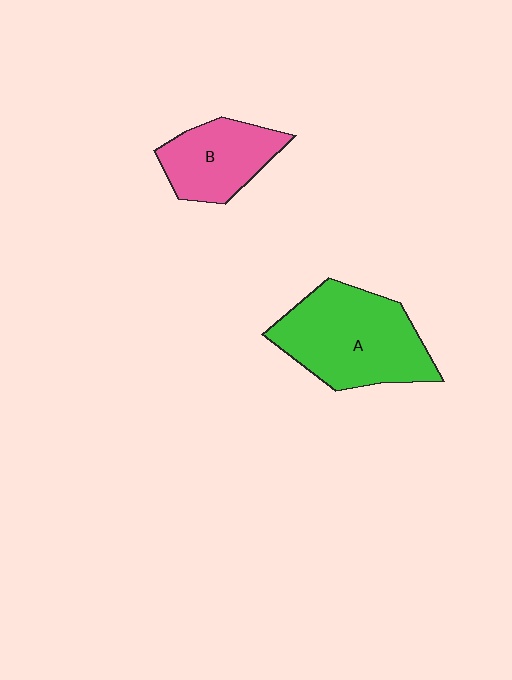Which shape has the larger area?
Shape A (green).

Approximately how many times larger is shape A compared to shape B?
Approximately 1.6 times.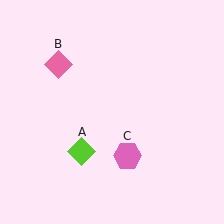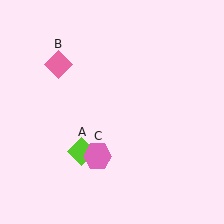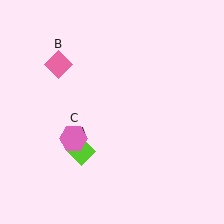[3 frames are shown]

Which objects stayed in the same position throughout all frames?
Lime diamond (object A) and pink diamond (object B) remained stationary.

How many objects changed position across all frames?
1 object changed position: pink hexagon (object C).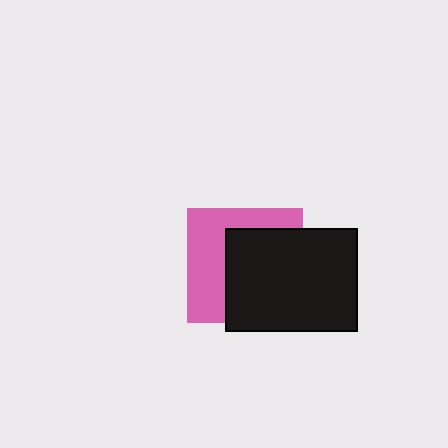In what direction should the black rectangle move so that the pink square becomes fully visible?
The black rectangle should move right. That is the shortest direction to clear the overlap and leave the pink square fully visible.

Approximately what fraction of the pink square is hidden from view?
Roughly 56% of the pink square is hidden behind the black rectangle.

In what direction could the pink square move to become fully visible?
The pink square could move left. That would shift it out from behind the black rectangle entirely.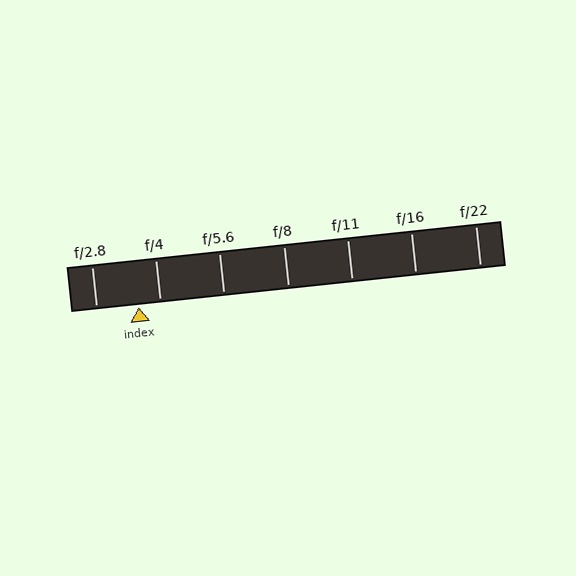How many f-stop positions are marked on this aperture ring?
There are 7 f-stop positions marked.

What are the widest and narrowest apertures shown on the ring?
The widest aperture shown is f/2.8 and the narrowest is f/22.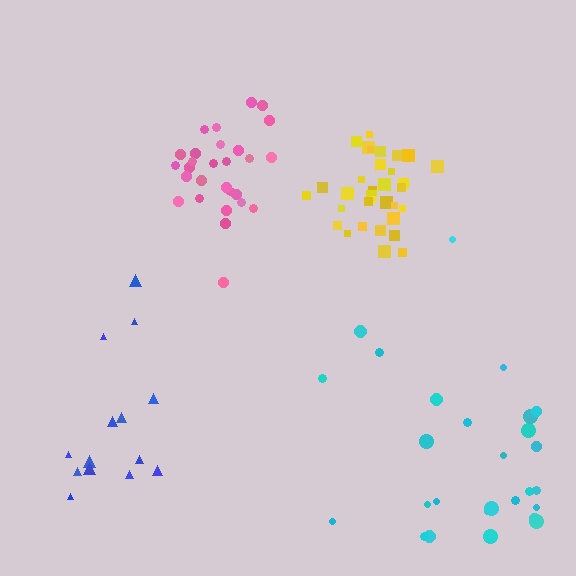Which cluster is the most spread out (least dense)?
Cyan.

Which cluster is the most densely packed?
Yellow.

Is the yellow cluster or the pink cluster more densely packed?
Yellow.